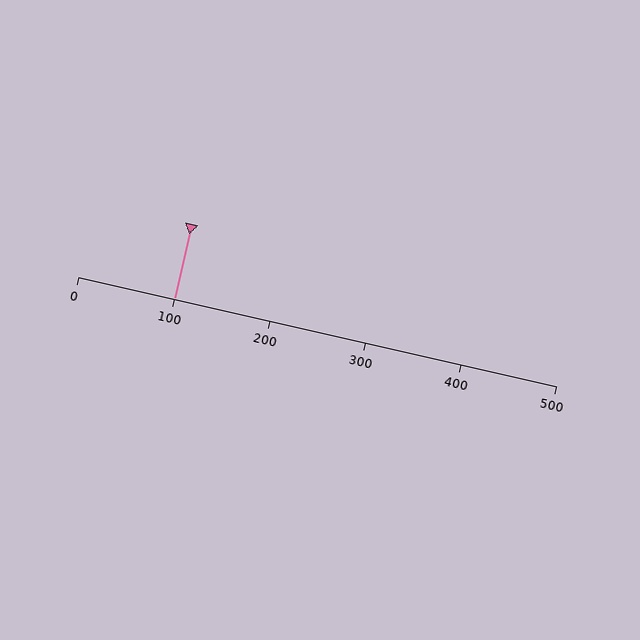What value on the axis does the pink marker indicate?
The marker indicates approximately 100.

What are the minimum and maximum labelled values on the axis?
The axis runs from 0 to 500.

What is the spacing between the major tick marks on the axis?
The major ticks are spaced 100 apart.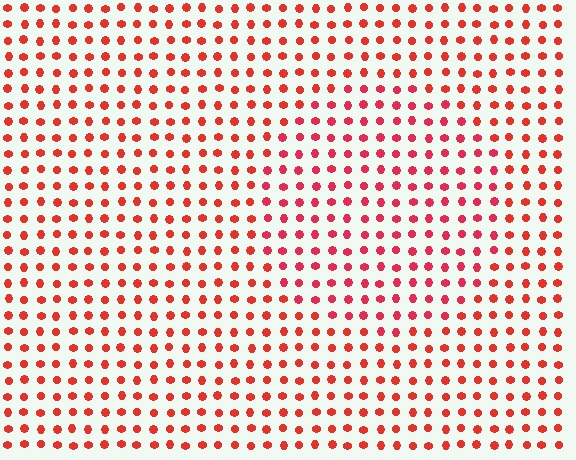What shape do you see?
I see a circle.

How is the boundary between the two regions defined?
The boundary is defined purely by a slight shift in hue (about 16 degrees). Spacing, size, and orientation are identical on both sides.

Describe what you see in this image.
The image is filled with small red elements in a uniform arrangement. A circle-shaped region is visible where the elements are tinted to a slightly different hue, forming a subtle color boundary.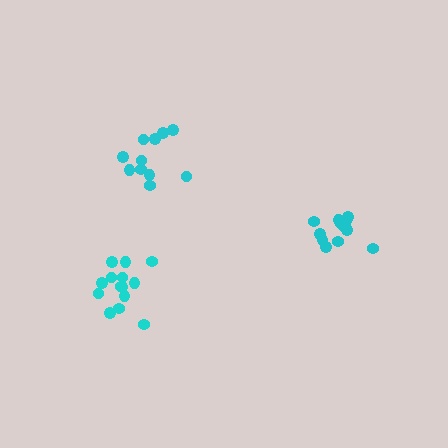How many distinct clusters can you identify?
There are 3 distinct clusters.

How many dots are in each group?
Group 1: 12 dots, Group 2: 14 dots, Group 3: 11 dots (37 total).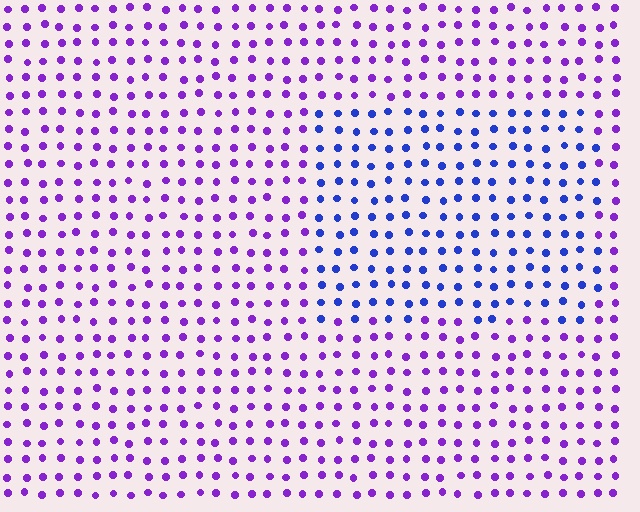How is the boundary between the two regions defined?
The boundary is defined purely by a slight shift in hue (about 44 degrees). Spacing, size, and orientation are identical on both sides.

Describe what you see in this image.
The image is filled with small purple elements in a uniform arrangement. A rectangle-shaped region is visible where the elements are tinted to a slightly different hue, forming a subtle color boundary.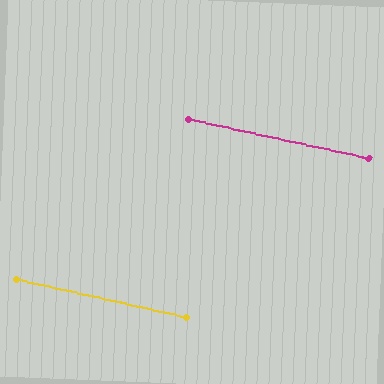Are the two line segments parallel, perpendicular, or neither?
Parallel — their directions differ by only 0.1°.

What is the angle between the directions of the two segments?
Approximately 0 degrees.